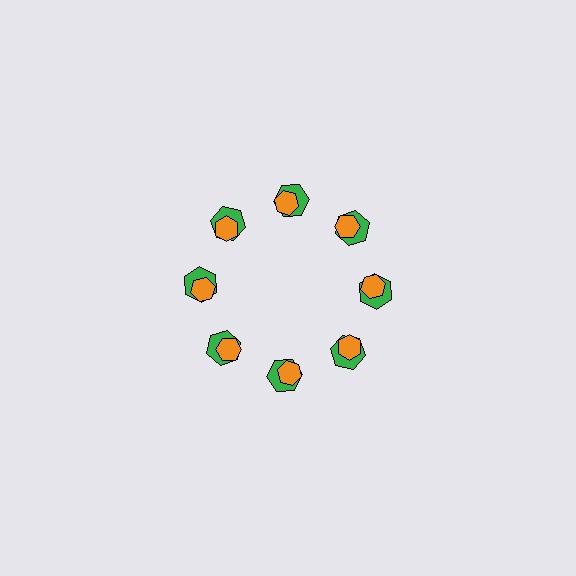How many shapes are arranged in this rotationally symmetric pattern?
There are 16 shapes, arranged in 8 groups of 2.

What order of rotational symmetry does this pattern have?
This pattern has 8-fold rotational symmetry.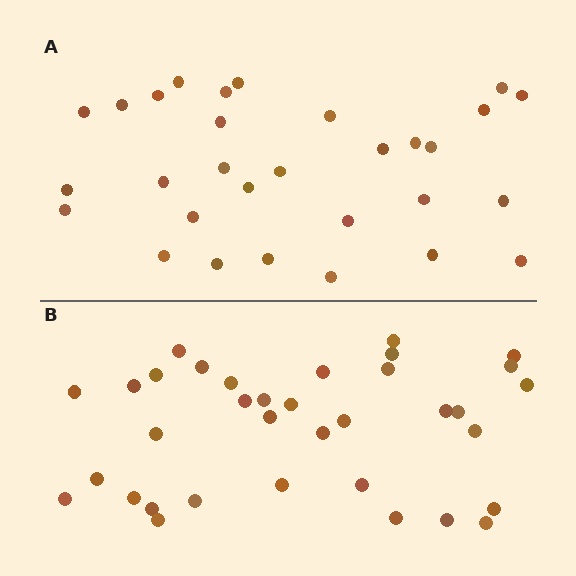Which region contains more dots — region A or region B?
Region B (the bottom region) has more dots.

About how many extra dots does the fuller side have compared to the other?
Region B has about 5 more dots than region A.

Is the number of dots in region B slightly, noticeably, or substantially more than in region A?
Region B has only slightly more — the two regions are fairly close. The ratio is roughly 1.2 to 1.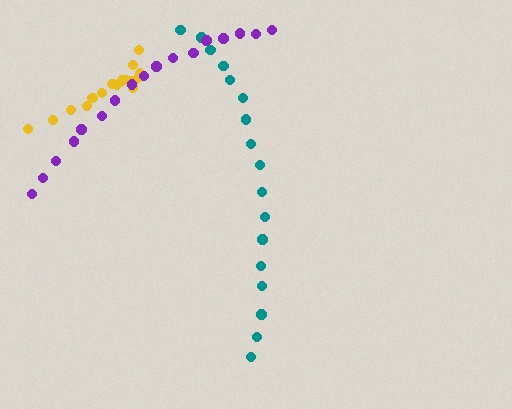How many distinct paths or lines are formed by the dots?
There are 3 distinct paths.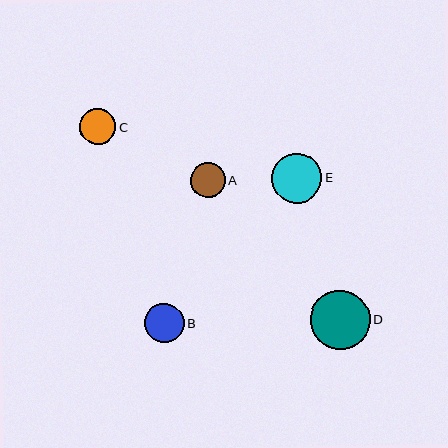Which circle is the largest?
Circle D is the largest with a size of approximately 59 pixels.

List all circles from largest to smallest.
From largest to smallest: D, E, B, C, A.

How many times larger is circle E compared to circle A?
Circle E is approximately 1.4 times the size of circle A.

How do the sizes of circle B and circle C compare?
Circle B and circle C are approximately the same size.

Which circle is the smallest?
Circle A is the smallest with a size of approximately 35 pixels.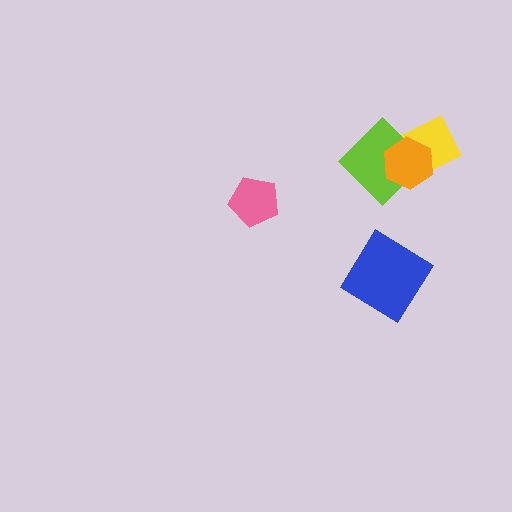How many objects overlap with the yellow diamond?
2 objects overlap with the yellow diamond.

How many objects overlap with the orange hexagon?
2 objects overlap with the orange hexagon.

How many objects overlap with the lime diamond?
2 objects overlap with the lime diamond.